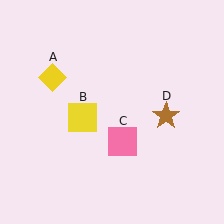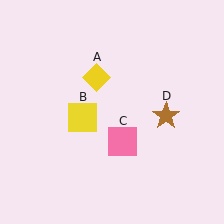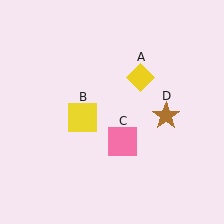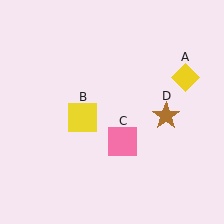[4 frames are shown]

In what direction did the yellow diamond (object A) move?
The yellow diamond (object A) moved right.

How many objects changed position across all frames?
1 object changed position: yellow diamond (object A).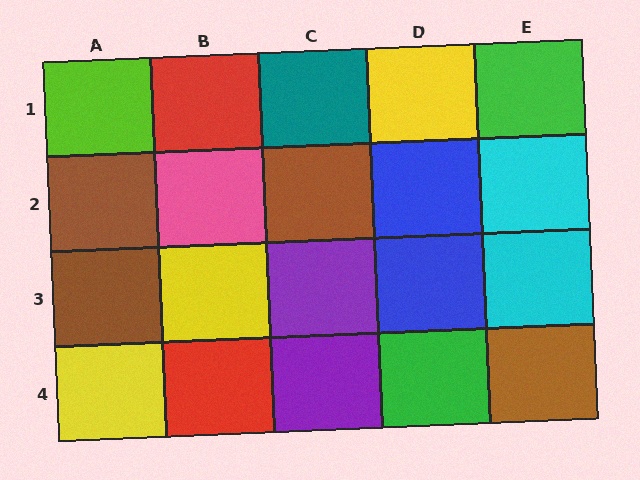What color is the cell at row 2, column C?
Brown.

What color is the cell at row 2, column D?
Blue.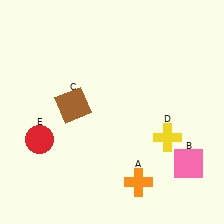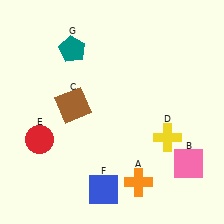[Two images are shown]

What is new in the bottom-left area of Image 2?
A blue square (F) was added in the bottom-left area of Image 2.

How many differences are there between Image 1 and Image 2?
There are 2 differences between the two images.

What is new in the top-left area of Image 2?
A teal pentagon (G) was added in the top-left area of Image 2.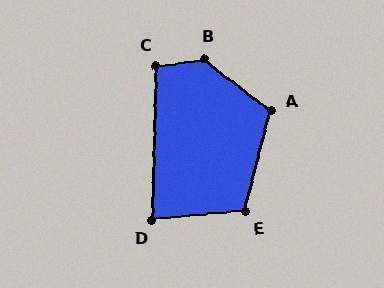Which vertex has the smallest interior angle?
D, at approximately 83 degrees.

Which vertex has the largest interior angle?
B, at approximately 134 degrees.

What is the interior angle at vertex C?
Approximately 100 degrees (obtuse).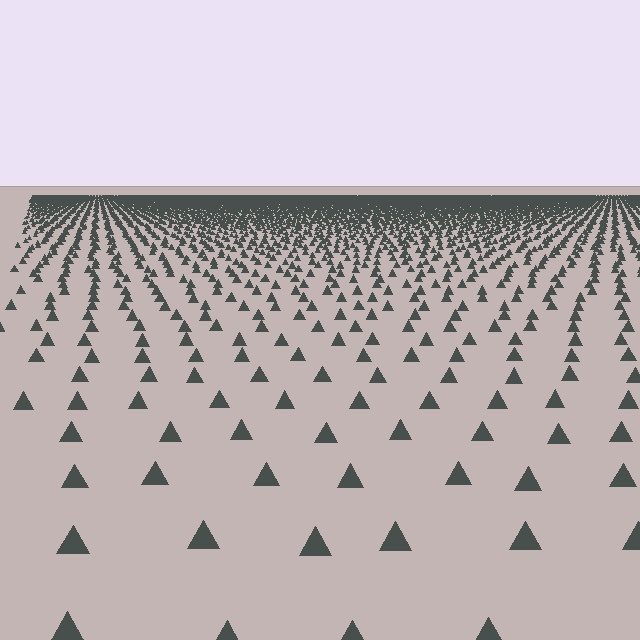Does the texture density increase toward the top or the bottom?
Density increases toward the top.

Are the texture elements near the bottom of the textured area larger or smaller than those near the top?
Larger. Near the bottom, elements are closer to the viewer and appear at a bigger on-screen size.